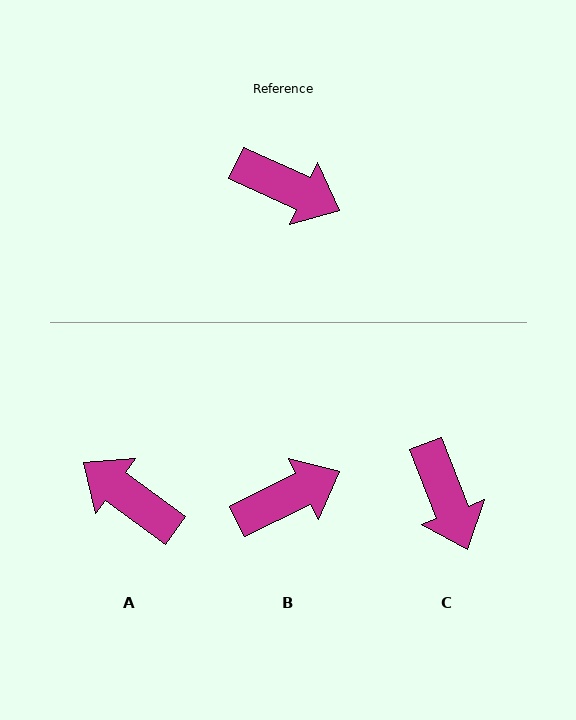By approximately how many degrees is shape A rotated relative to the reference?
Approximately 168 degrees counter-clockwise.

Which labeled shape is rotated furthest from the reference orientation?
A, about 168 degrees away.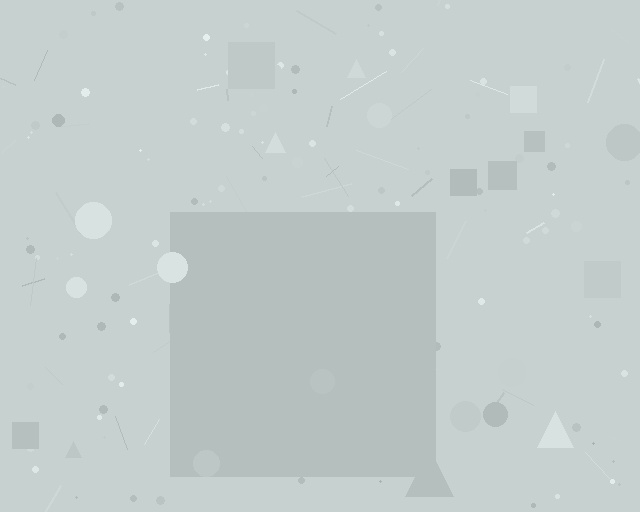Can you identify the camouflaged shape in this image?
The camouflaged shape is a square.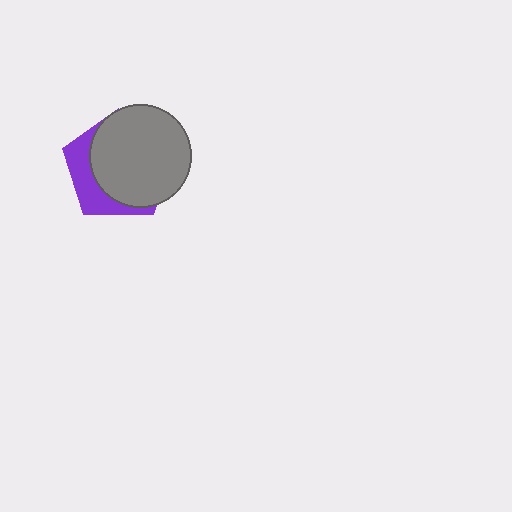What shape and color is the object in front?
The object in front is a gray circle.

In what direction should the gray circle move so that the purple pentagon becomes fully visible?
The gray circle should move toward the upper-right. That is the shortest direction to clear the overlap and leave the purple pentagon fully visible.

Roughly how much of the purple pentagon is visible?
A small part of it is visible (roughly 30%).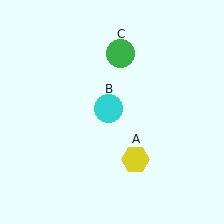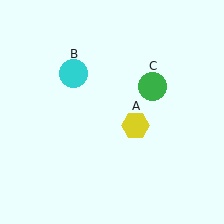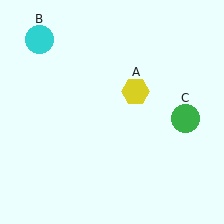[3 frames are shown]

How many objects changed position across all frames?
3 objects changed position: yellow hexagon (object A), cyan circle (object B), green circle (object C).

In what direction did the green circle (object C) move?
The green circle (object C) moved down and to the right.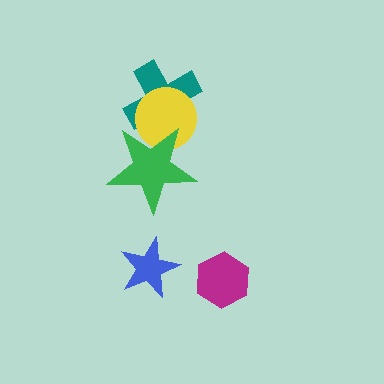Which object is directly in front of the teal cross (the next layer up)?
The yellow circle is directly in front of the teal cross.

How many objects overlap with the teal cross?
2 objects overlap with the teal cross.